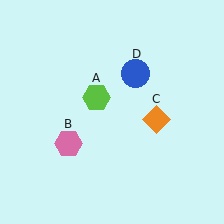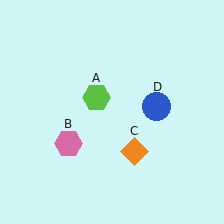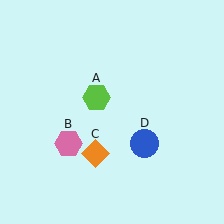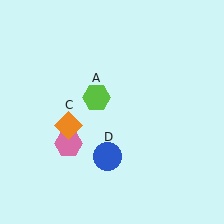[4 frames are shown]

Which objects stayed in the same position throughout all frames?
Lime hexagon (object A) and pink hexagon (object B) remained stationary.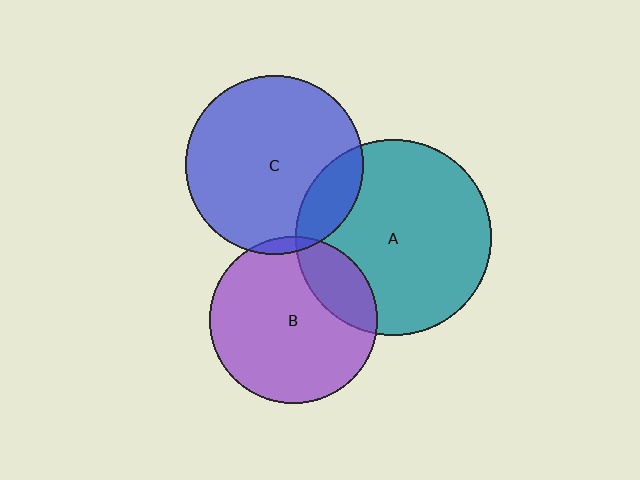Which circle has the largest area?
Circle A (teal).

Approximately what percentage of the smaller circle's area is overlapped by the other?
Approximately 20%.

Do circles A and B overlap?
Yes.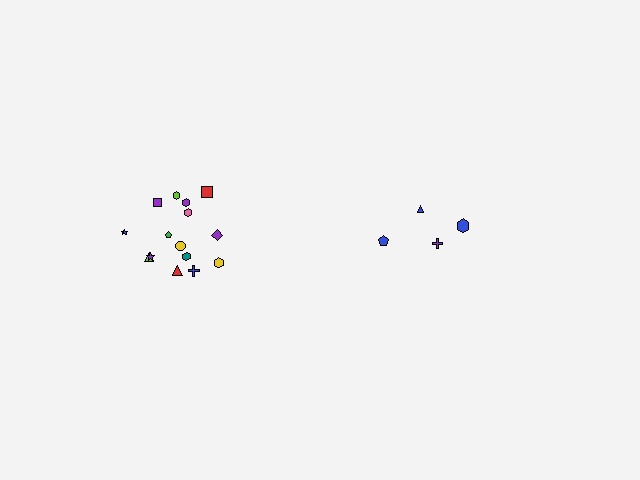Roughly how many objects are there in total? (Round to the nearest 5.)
Roughly 20 objects in total.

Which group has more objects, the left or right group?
The left group.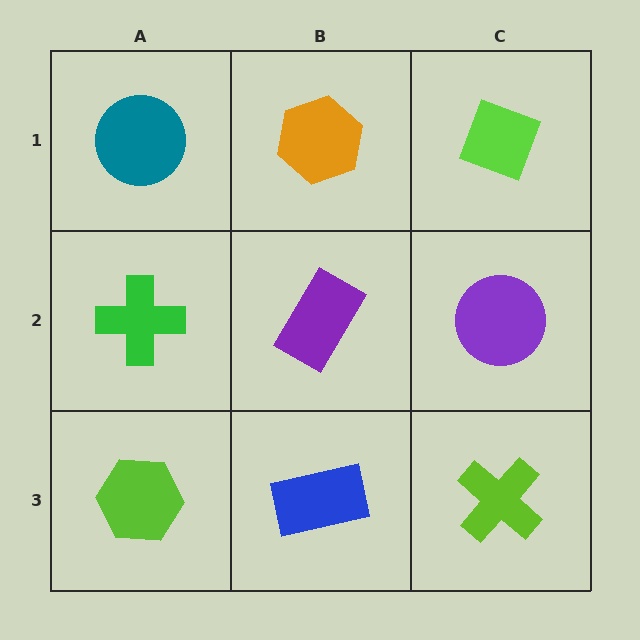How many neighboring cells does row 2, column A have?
3.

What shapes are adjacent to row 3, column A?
A green cross (row 2, column A), a blue rectangle (row 3, column B).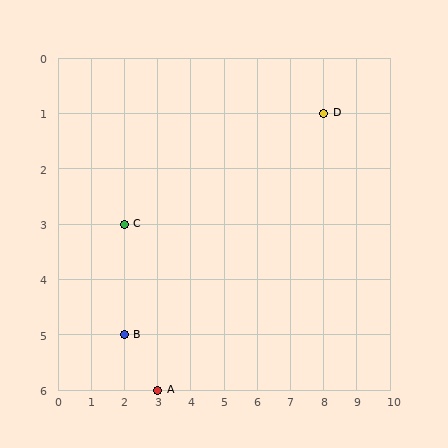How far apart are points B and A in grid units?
Points B and A are 1 column and 1 row apart (about 1.4 grid units diagonally).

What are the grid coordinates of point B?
Point B is at grid coordinates (2, 5).